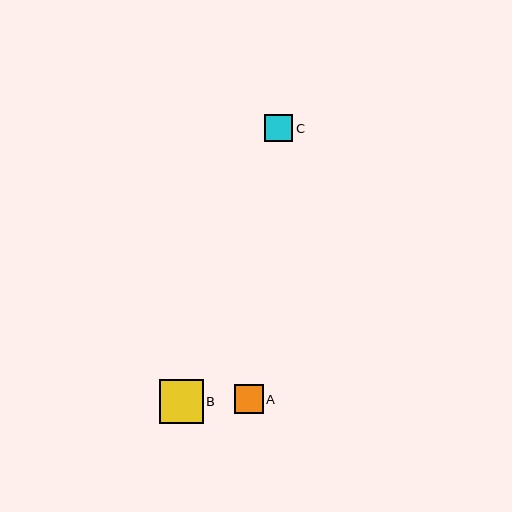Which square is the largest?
Square B is the largest with a size of approximately 44 pixels.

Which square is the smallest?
Square C is the smallest with a size of approximately 28 pixels.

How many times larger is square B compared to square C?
Square B is approximately 1.6 times the size of square C.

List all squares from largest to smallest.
From largest to smallest: B, A, C.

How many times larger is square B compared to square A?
Square B is approximately 1.5 times the size of square A.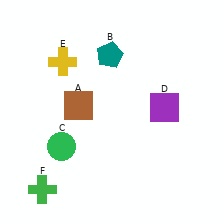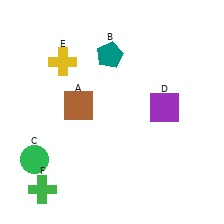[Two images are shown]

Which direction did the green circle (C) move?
The green circle (C) moved left.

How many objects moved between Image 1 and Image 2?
1 object moved between the two images.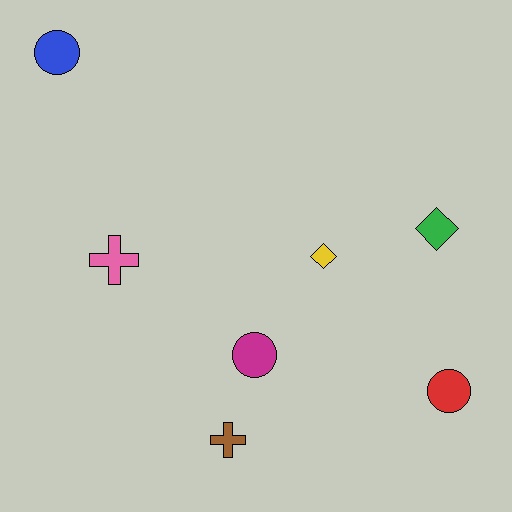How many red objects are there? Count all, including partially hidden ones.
There is 1 red object.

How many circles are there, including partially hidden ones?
There are 3 circles.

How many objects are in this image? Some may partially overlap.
There are 7 objects.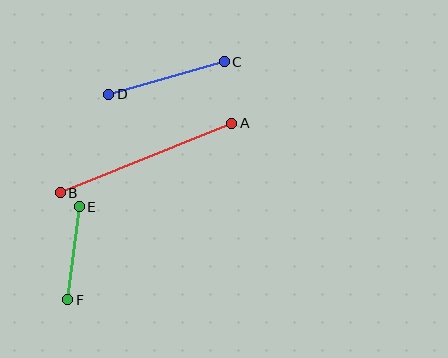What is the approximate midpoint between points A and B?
The midpoint is at approximately (146, 158) pixels.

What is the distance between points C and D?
The distance is approximately 120 pixels.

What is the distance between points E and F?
The distance is approximately 93 pixels.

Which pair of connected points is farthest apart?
Points A and B are farthest apart.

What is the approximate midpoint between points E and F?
The midpoint is at approximately (73, 253) pixels.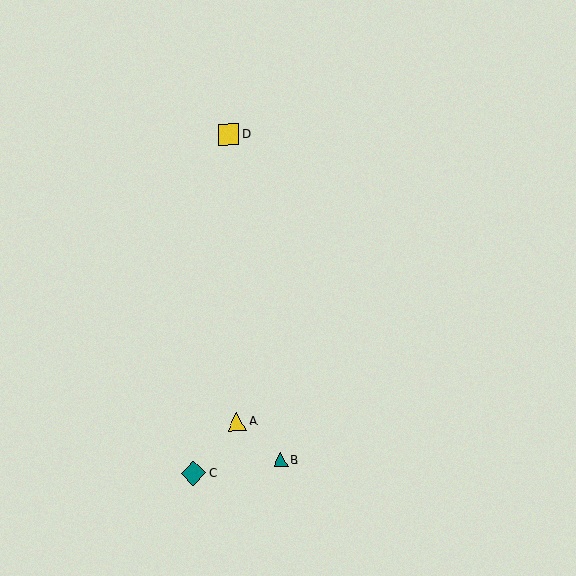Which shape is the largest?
The teal diamond (labeled C) is the largest.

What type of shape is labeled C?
Shape C is a teal diamond.